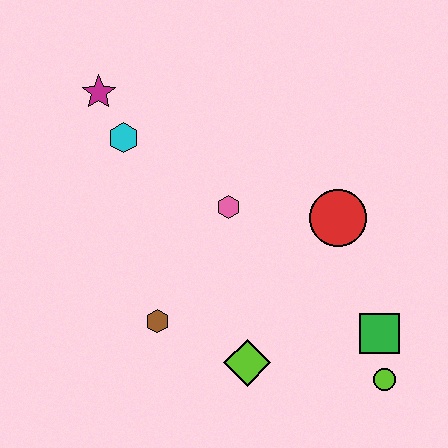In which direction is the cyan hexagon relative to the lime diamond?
The cyan hexagon is above the lime diamond.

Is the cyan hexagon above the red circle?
Yes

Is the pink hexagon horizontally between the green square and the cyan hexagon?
Yes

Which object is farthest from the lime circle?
The magenta star is farthest from the lime circle.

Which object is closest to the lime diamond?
The brown hexagon is closest to the lime diamond.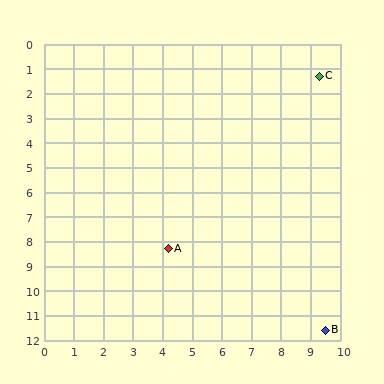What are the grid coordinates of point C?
Point C is at approximately (9.3, 1.3).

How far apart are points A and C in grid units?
Points A and C are about 8.7 grid units apart.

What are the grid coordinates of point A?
Point A is at approximately (4.2, 8.3).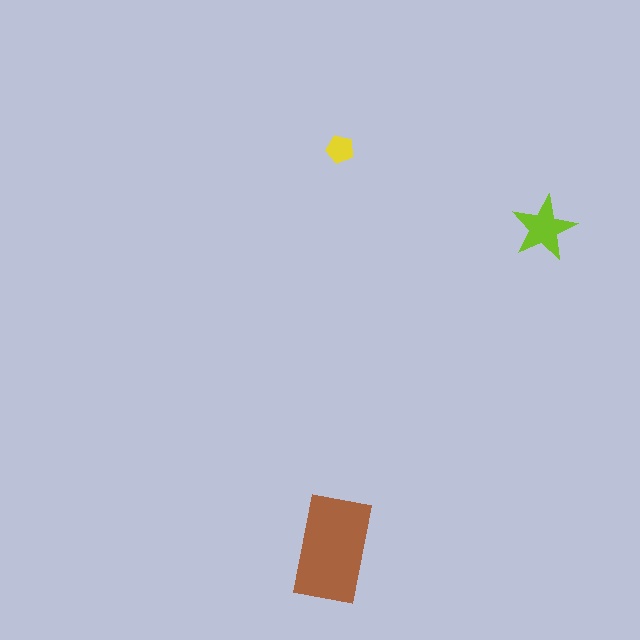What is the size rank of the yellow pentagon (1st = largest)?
3rd.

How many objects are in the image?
There are 3 objects in the image.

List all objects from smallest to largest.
The yellow pentagon, the lime star, the brown rectangle.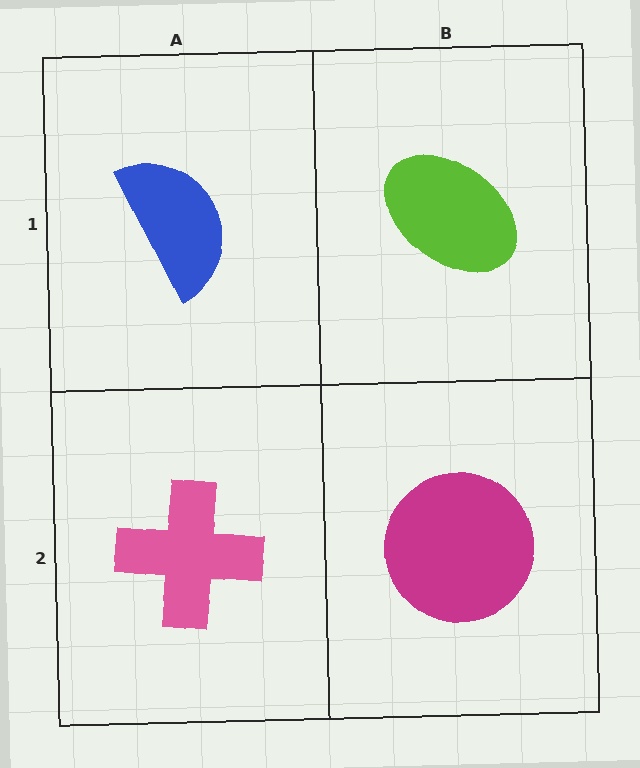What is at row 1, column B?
A lime ellipse.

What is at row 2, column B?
A magenta circle.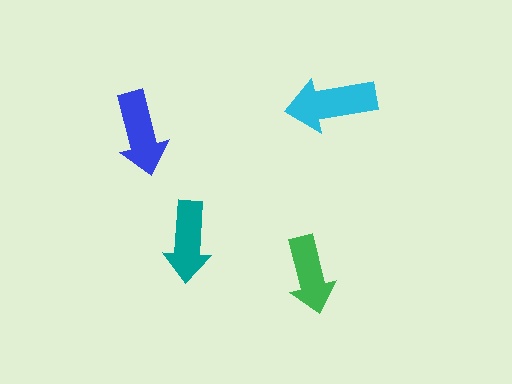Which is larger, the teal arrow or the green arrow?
The teal one.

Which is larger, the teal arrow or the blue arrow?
The blue one.